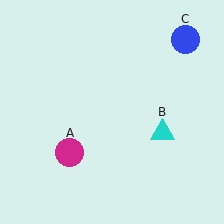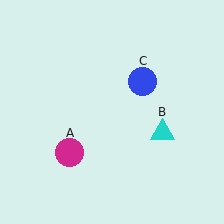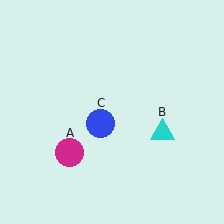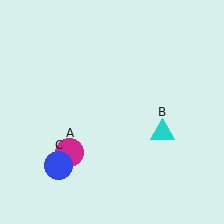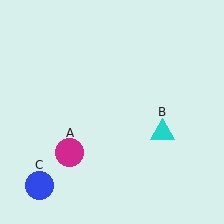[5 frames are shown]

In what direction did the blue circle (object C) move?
The blue circle (object C) moved down and to the left.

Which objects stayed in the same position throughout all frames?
Magenta circle (object A) and cyan triangle (object B) remained stationary.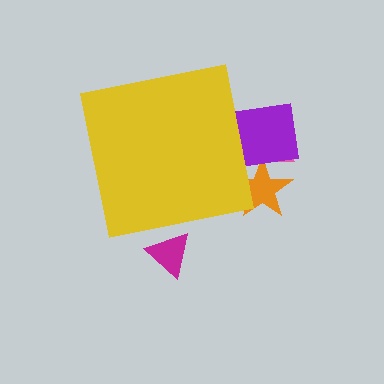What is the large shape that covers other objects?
A yellow square.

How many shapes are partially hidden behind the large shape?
4 shapes are partially hidden.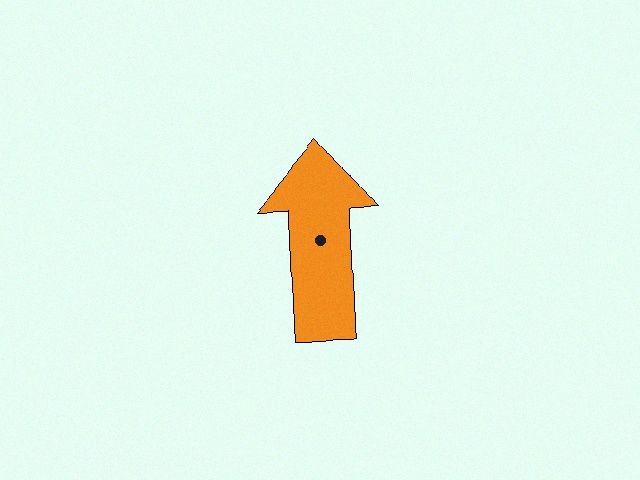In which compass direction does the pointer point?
North.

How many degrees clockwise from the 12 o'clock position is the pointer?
Approximately 359 degrees.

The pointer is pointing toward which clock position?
Roughly 12 o'clock.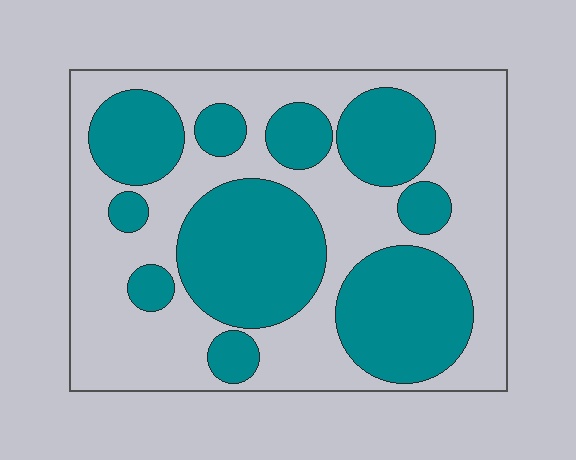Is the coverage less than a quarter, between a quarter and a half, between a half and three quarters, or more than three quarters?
Between a quarter and a half.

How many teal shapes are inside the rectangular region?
10.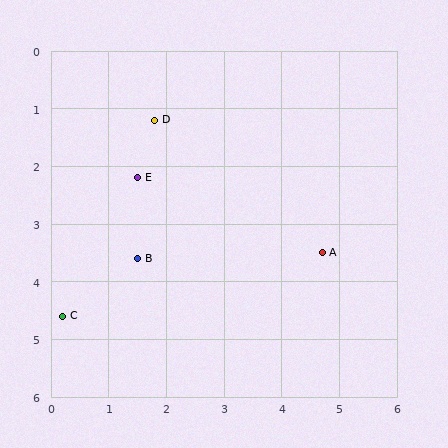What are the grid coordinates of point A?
Point A is at approximately (4.7, 3.5).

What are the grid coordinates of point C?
Point C is at approximately (0.2, 4.6).